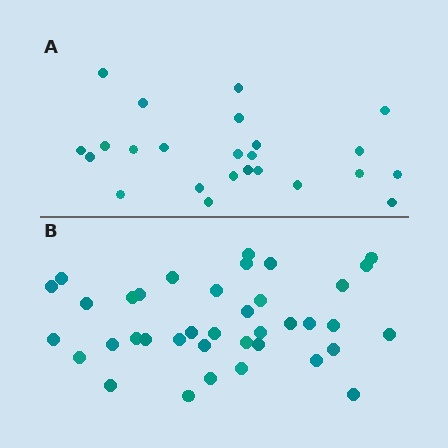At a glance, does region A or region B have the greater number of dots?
Region B (the bottom region) has more dots.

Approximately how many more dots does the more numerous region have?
Region B has approximately 15 more dots than region A.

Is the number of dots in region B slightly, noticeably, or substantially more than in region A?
Region B has substantially more. The ratio is roughly 1.6 to 1.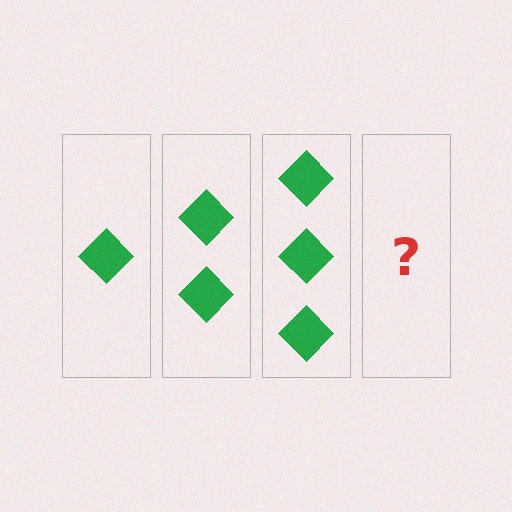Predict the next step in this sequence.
The next step is 4 diamonds.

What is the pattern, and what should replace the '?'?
The pattern is that each step adds one more diamond. The '?' should be 4 diamonds.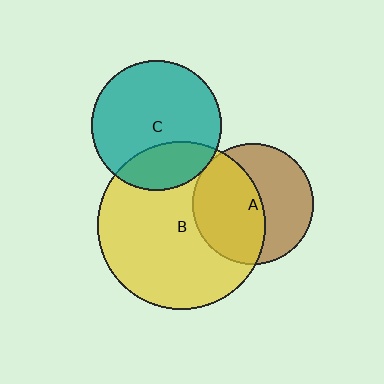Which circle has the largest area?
Circle B (yellow).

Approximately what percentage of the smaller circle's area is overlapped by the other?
Approximately 5%.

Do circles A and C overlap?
Yes.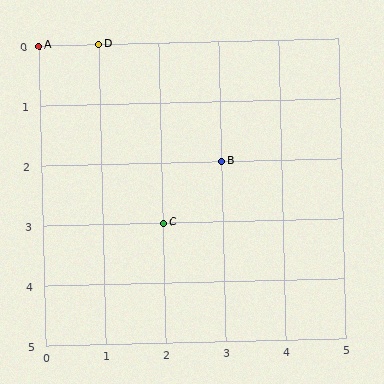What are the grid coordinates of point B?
Point B is at grid coordinates (3, 2).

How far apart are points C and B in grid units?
Points C and B are 1 column and 1 row apart (about 1.4 grid units diagonally).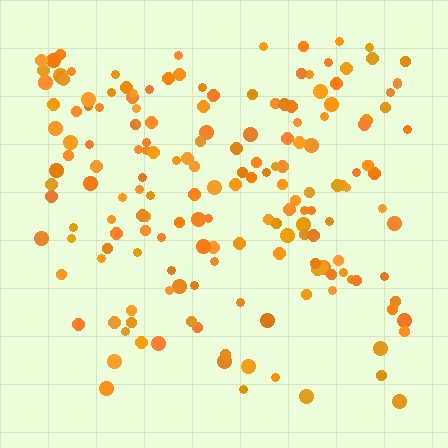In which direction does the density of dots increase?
From bottom to top, with the top side densest.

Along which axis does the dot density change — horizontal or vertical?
Vertical.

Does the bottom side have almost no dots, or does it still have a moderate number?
Still a moderate number, just noticeably fewer than the top.